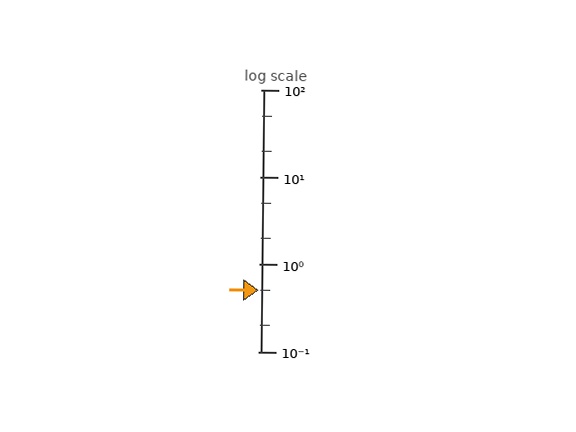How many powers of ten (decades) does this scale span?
The scale spans 3 decades, from 0.1 to 100.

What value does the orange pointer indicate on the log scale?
The pointer indicates approximately 0.5.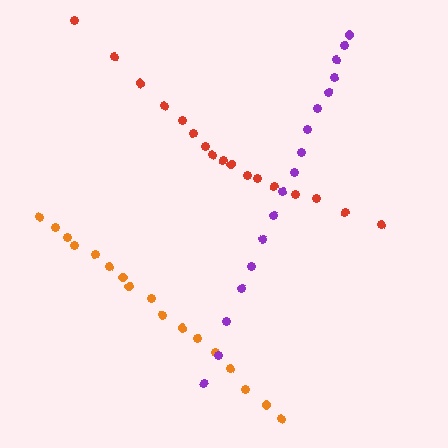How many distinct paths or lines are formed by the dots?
There are 3 distinct paths.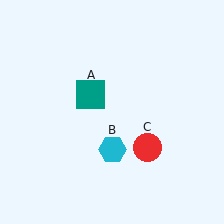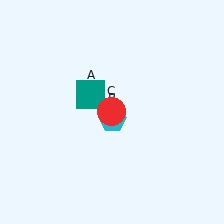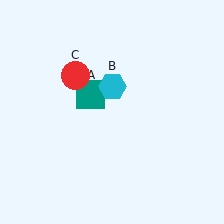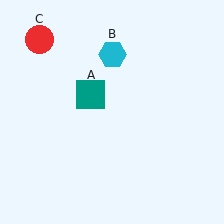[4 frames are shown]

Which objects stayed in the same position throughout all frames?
Teal square (object A) remained stationary.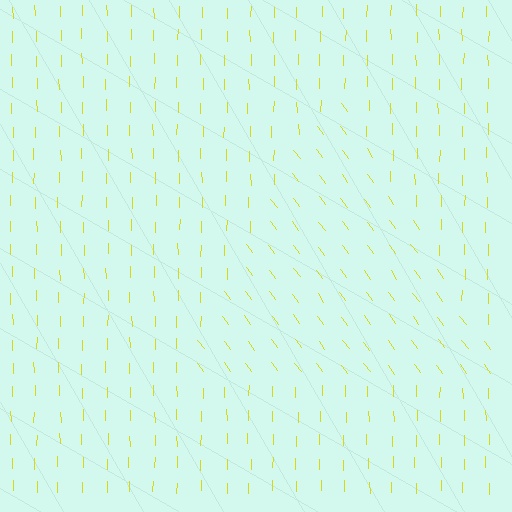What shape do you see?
I see a triangle.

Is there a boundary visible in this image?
Yes, there is a texture boundary formed by a change in line orientation.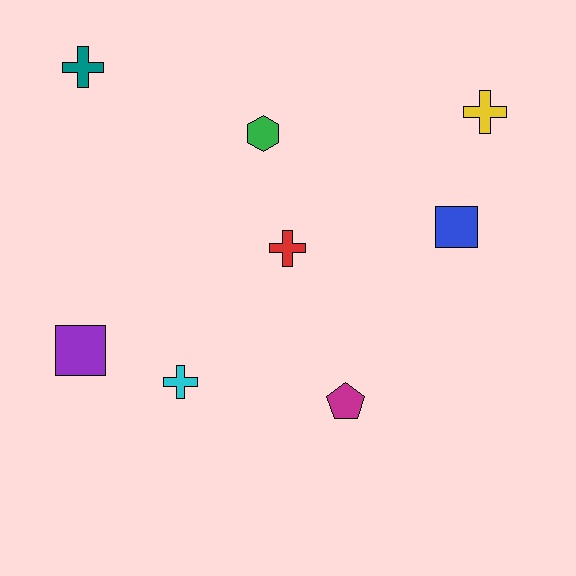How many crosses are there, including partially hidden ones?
There are 4 crosses.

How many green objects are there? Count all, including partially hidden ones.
There is 1 green object.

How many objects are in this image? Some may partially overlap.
There are 8 objects.